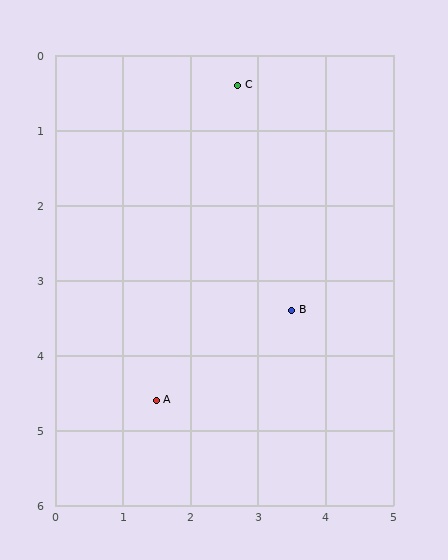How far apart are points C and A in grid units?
Points C and A are about 4.4 grid units apart.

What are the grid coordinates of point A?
Point A is at approximately (1.5, 4.6).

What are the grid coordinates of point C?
Point C is at approximately (2.7, 0.4).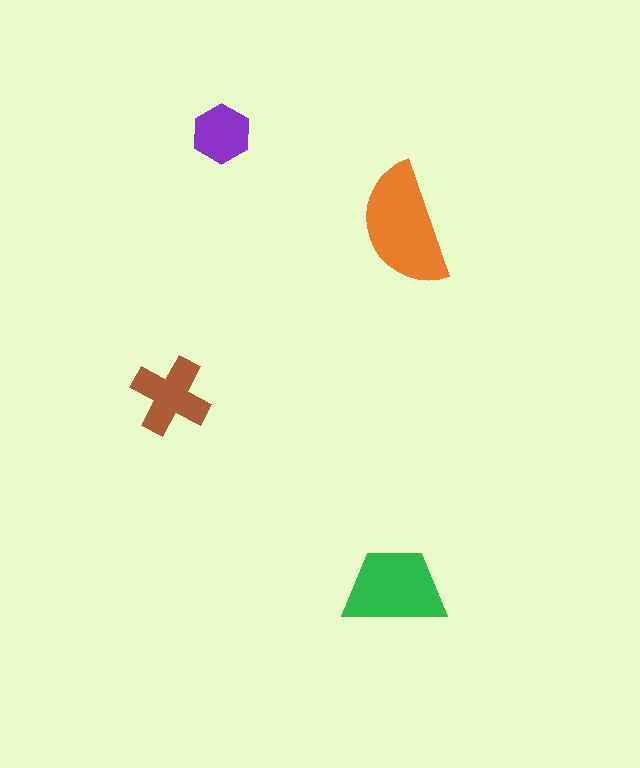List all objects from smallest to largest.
The purple hexagon, the brown cross, the green trapezoid, the orange semicircle.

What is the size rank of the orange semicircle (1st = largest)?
1st.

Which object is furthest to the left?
The brown cross is leftmost.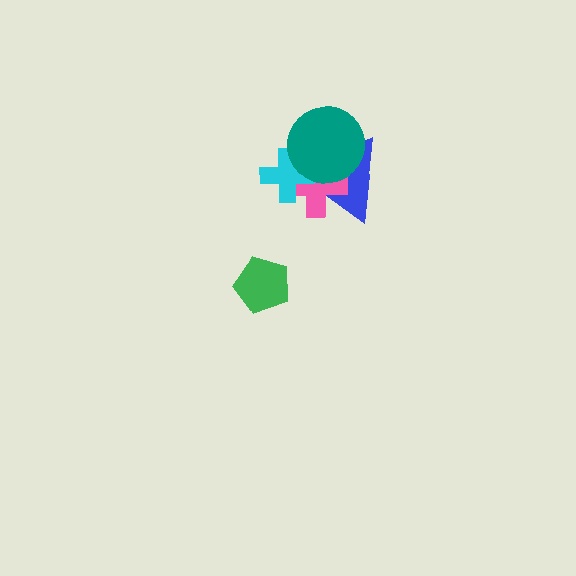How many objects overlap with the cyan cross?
3 objects overlap with the cyan cross.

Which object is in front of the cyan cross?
The teal circle is in front of the cyan cross.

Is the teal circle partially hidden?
No, no other shape covers it.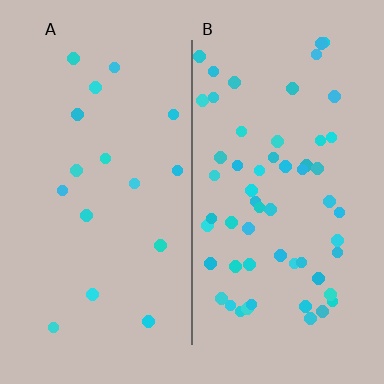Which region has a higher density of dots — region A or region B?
B (the right).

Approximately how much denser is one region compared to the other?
Approximately 3.5× — region B over region A.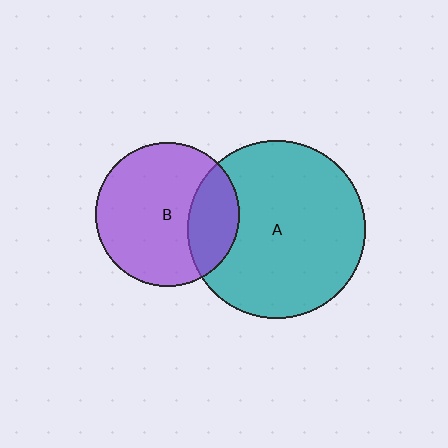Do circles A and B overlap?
Yes.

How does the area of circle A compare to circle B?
Approximately 1.5 times.